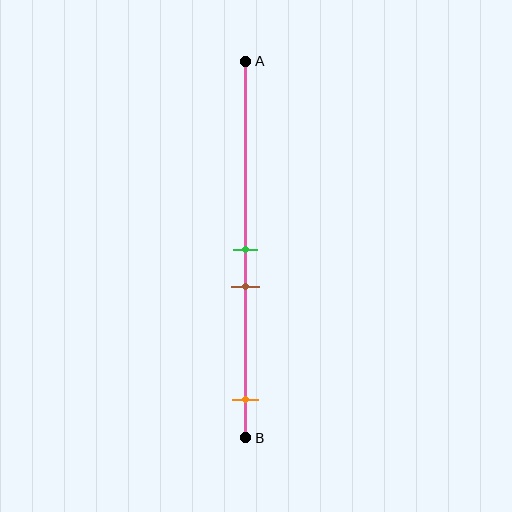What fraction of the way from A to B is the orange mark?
The orange mark is approximately 90% (0.9) of the way from A to B.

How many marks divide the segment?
There are 3 marks dividing the segment.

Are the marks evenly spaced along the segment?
No, the marks are not evenly spaced.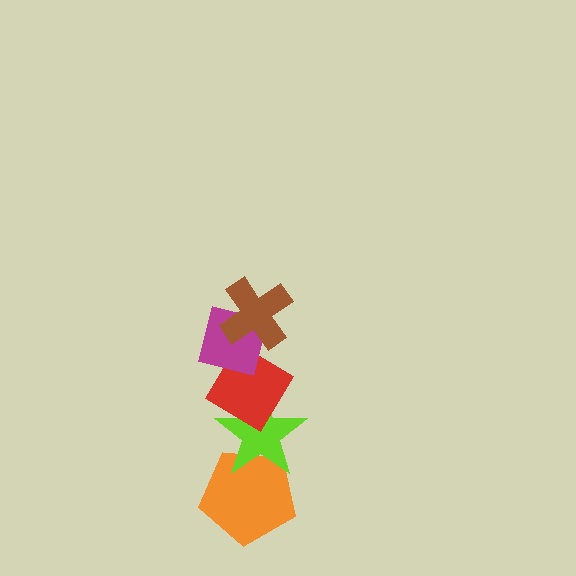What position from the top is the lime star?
The lime star is 4th from the top.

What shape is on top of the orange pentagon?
The lime star is on top of the orange pentagon.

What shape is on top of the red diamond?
The magenta square is on top of the red diamond.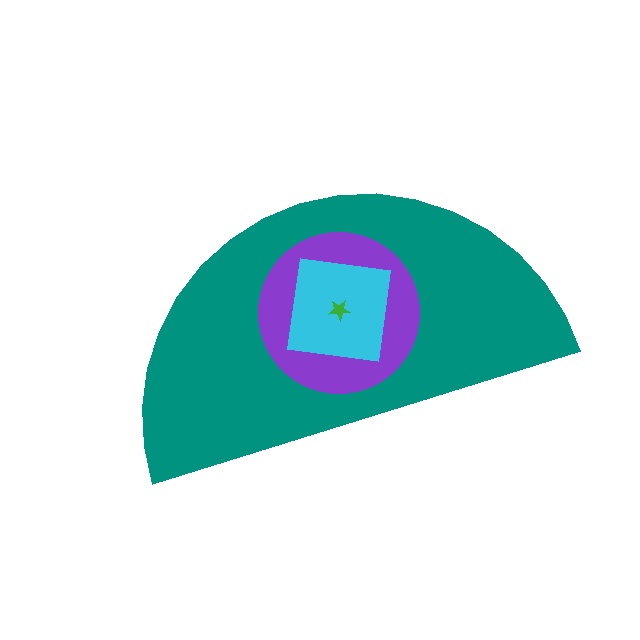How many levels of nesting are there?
4.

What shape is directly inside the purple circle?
The cyan square.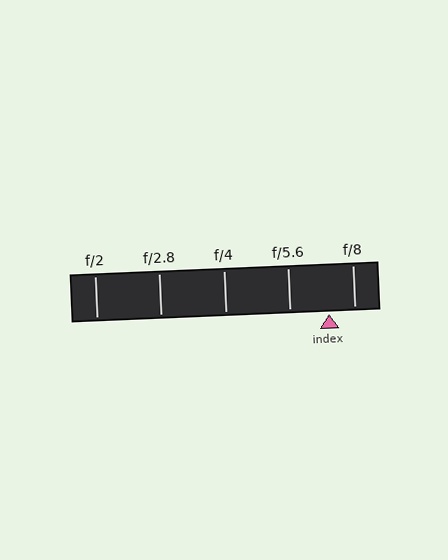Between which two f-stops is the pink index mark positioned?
The index mark is between f/5.6 and f/8.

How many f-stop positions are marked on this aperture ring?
There are 5 f-stop positions marked.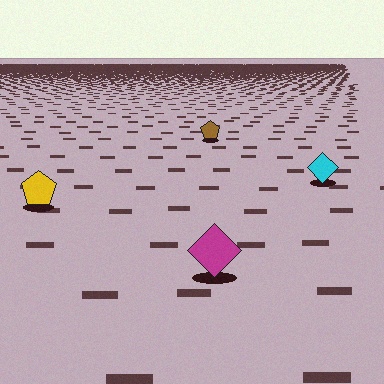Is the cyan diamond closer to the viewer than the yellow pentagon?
No. The yellow pentagon is closer — you can tell from the texture gradient: the ground texture is coarser near it.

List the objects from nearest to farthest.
From nearest to farthest: the magenta diamond, the yellow pentagon, the cyan diamond, the brown pentagon.